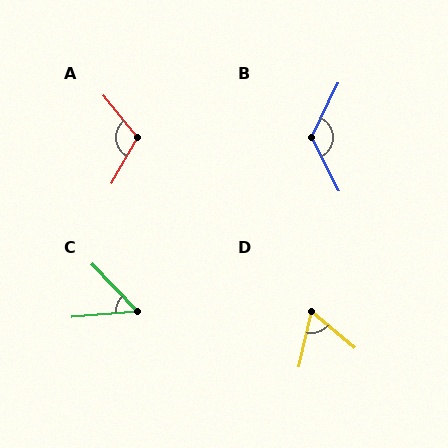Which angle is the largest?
B, at approximately 126 degrees.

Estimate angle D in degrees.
Approximately 63 degrees.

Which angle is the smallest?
C, at approximately 51 degrees.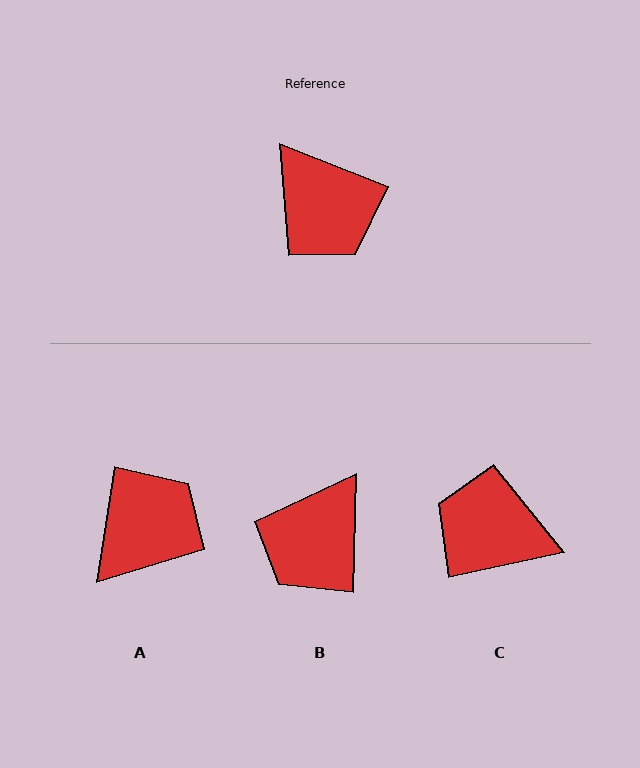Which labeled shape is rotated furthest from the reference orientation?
C, about 146 degrees away.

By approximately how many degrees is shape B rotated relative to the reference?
Approximately 70 degrees clockwise.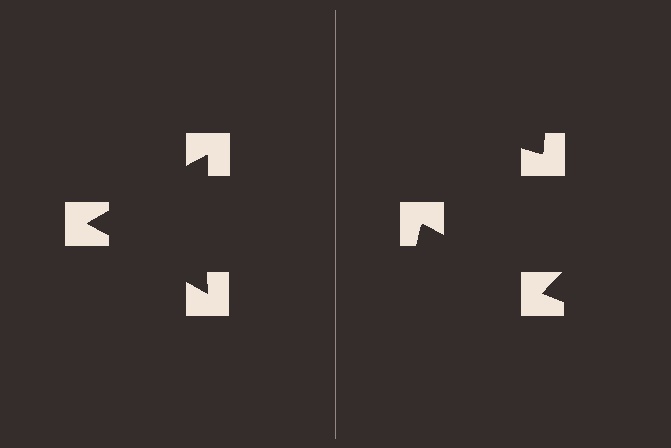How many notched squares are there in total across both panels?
6 — 3 on each side.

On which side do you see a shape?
An illusory triangle appears on the left side. On the right side the wedge cuts are rotated, so no coherent shape forms.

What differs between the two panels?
The notched squares are positioned identically on both sides; only the wedge orientations differ. On the left they align to a triangle; on the right they are misaligned.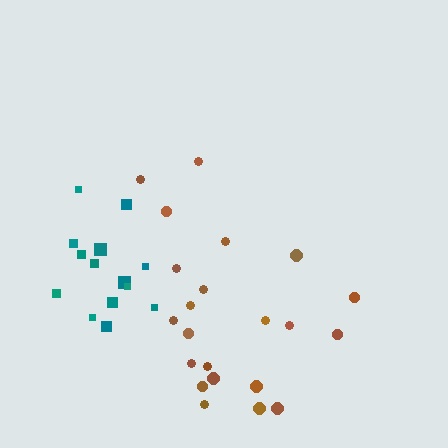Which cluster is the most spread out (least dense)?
Brown.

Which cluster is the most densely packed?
Teal.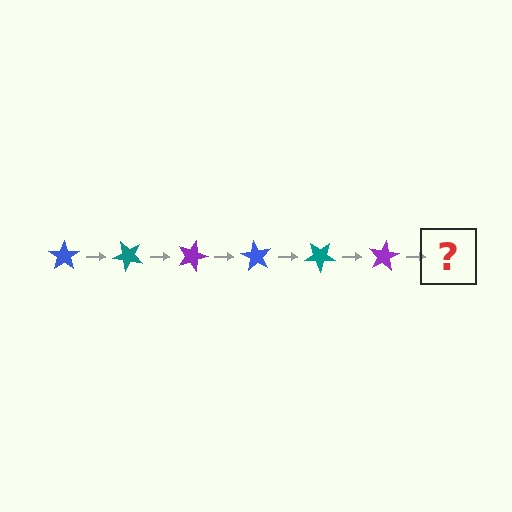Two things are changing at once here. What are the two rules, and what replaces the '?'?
The two rules are that it rotates 45 degrees each step and the color cycles through blue, teal, and purple. The '?' should be a blue star, rotated 270 degrees from the start.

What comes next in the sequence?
The next element should be a blue star, rotated 270 degrees from the start.